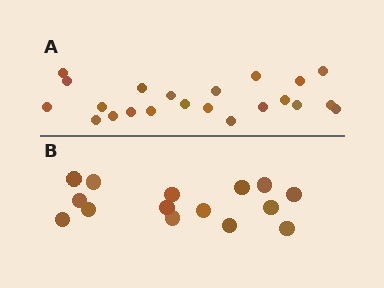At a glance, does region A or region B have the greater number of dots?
Region A (the top region) has more dots.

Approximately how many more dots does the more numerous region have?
Region A has roughly 8 or so more dots than region B.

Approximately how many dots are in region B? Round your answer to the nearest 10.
About 20 dots. (The exact count is 15, which rounds to 20.)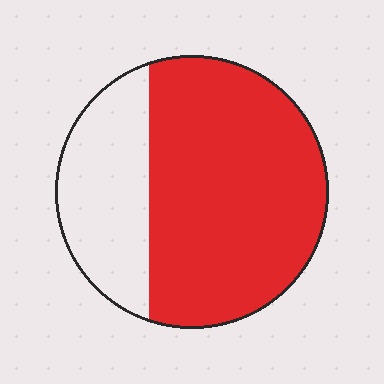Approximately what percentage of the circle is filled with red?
Approximately 70%.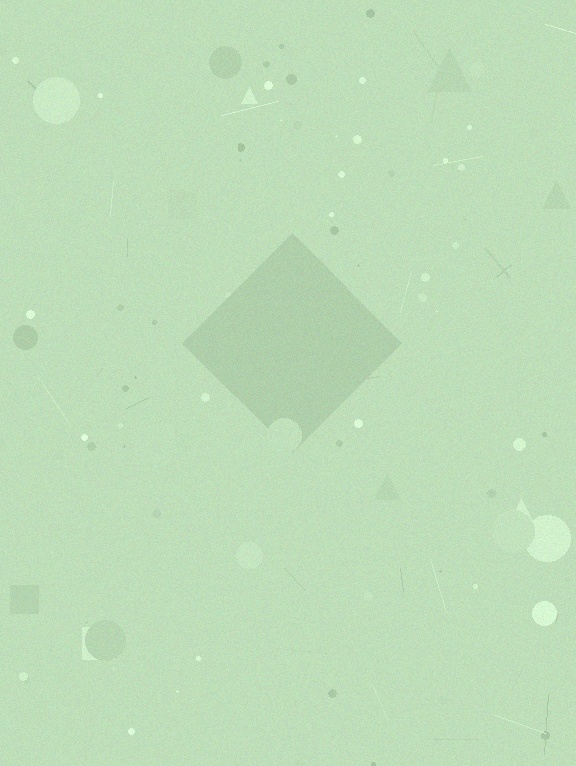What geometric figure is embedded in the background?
A diamond is embedded in the background.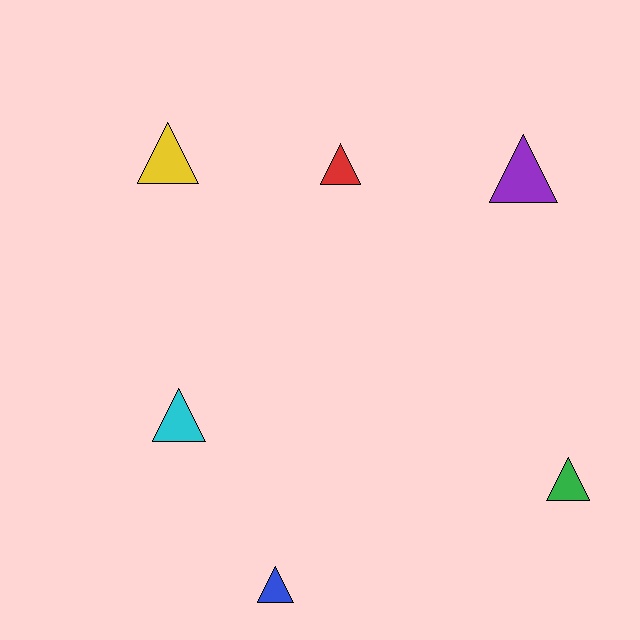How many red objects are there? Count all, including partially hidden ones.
There is 1 red object.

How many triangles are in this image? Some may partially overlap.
There are 6 triangles.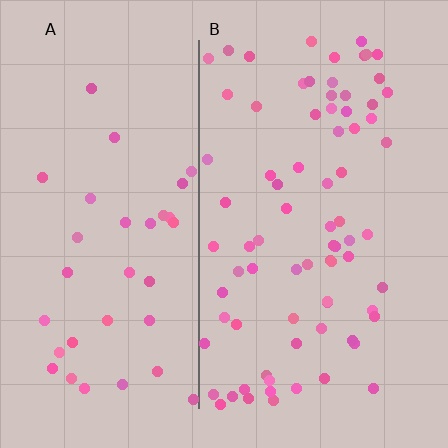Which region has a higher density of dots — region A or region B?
B (the right).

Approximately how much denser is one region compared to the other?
Approximately 2.2× — region B over region A.